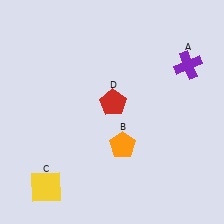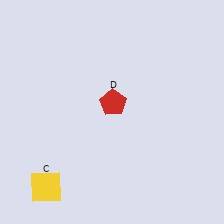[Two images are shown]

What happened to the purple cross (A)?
The purple cross (A) was removed in Image 2. It was in the top-right area of Image 1.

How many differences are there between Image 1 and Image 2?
There are 2 differences between the two images.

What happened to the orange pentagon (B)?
The orange pentagon (B) was removed in Image 2. It was in the bottom-right area of Image 1.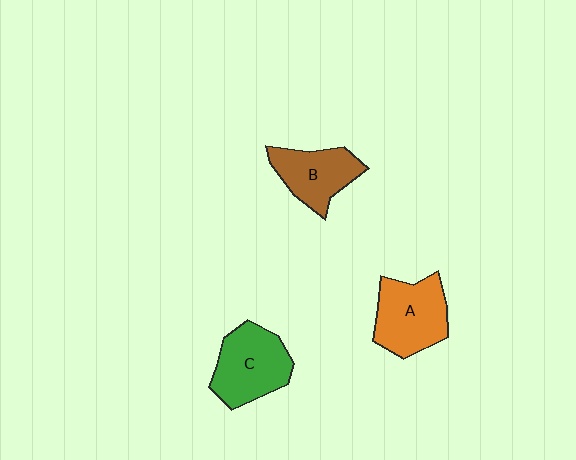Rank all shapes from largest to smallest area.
From largest to smallest: A (orange), C (green), B (brown).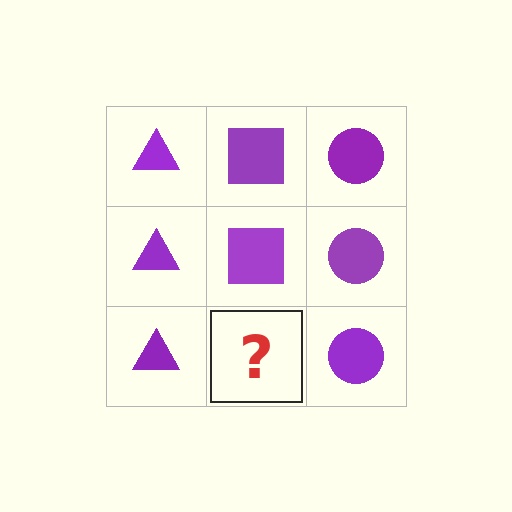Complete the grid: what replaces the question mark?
The question mark should be replaced with a purple square.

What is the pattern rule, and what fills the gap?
The rule is that each column has a consistent shape. The gap should be filled with a purple square.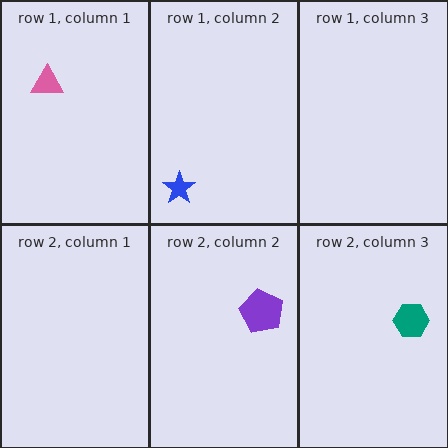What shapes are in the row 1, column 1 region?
The pink triangle.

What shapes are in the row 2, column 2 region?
The purple pentagon.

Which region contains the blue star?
The row 1, column 2 region.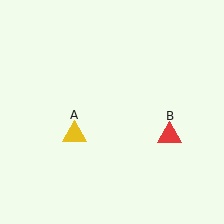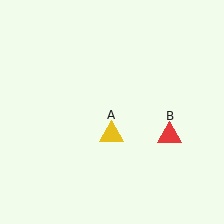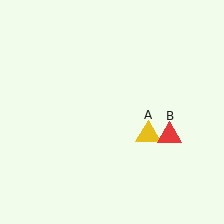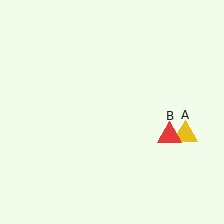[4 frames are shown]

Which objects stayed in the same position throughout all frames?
Red triangle (object B) remained stationary.